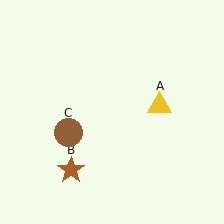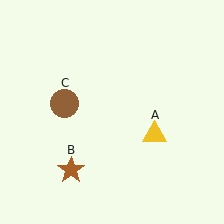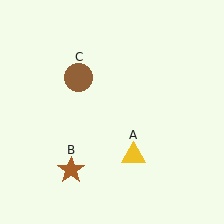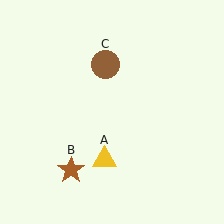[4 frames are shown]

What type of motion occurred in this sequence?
The yellow triangle (object A), brown circle (object C) rotated clockwise around the center of the scene.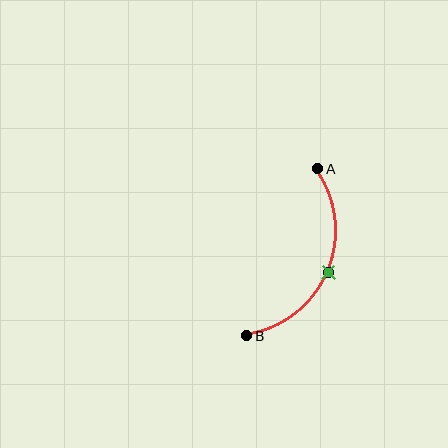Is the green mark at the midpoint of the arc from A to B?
Yes. The green mark lies on the arc at equal arc-length from both A and B — it is the arc midpoint.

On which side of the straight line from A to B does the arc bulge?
The arc bulges to the right of the straight line connecting A and B.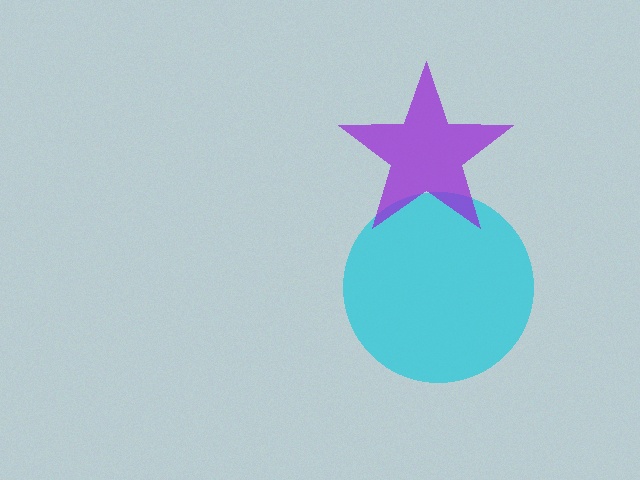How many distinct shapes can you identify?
There are 2 distinct shapes: a cyan circle, a purple star.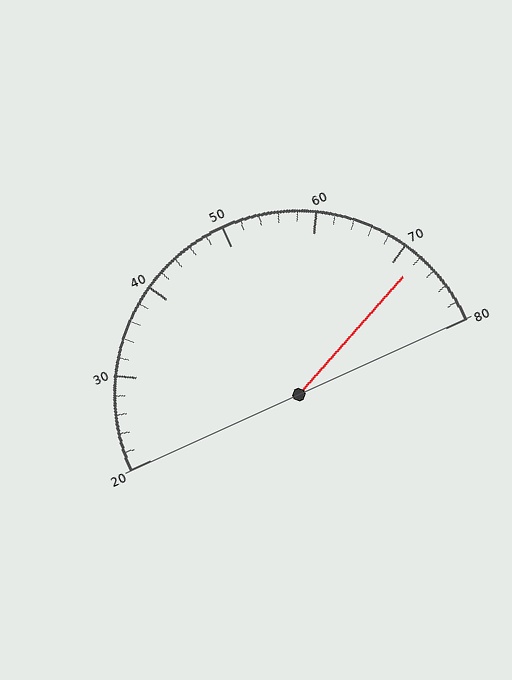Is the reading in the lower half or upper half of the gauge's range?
The reading is in the upper half of the range (20 to 80).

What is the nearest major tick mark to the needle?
The nearest major tick mark is 70.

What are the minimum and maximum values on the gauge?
The gauge ranges from 20 to 80.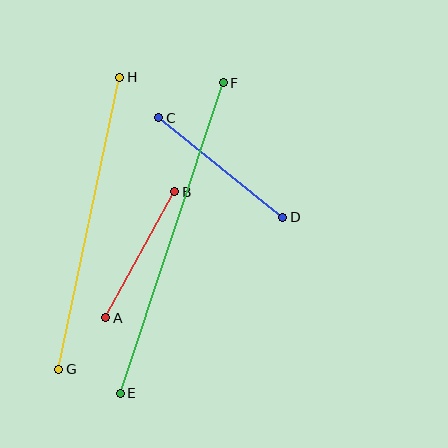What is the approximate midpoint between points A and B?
The midpoint is at approximately (140, 255) pixels.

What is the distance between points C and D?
The distance is approximately 159 pixels.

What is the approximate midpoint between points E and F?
The midpoint is at approximately (172, 238) pixels.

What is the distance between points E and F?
The distance is approximately 327 pixels.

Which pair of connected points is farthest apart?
Points E and F are farthest apart.